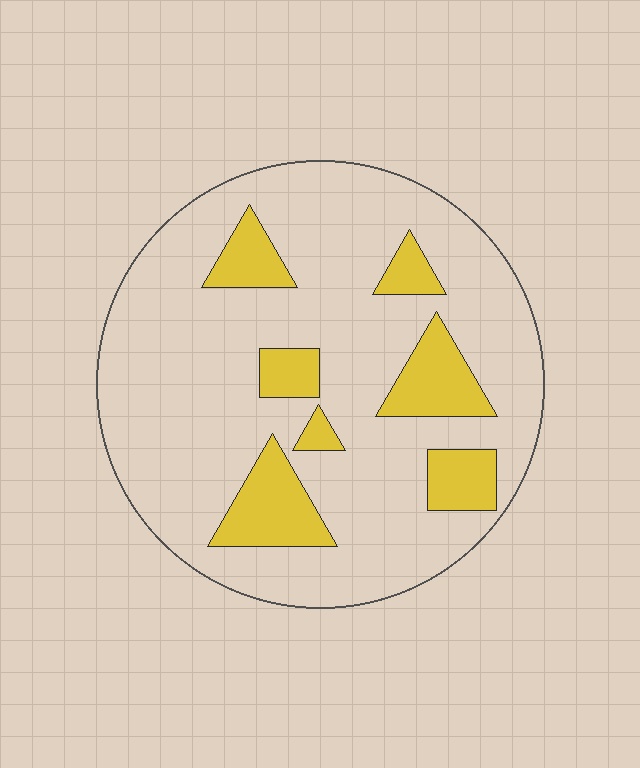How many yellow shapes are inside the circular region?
7.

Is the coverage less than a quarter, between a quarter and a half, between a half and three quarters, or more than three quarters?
Less than a quarter.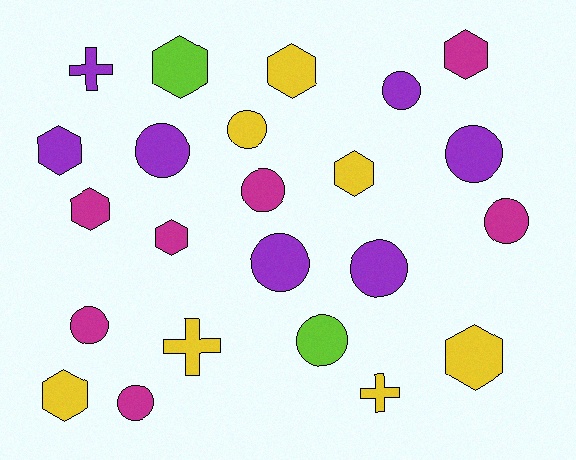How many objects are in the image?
There are 23 objects.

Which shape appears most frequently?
Circle, with 11 objects.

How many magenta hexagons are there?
There are 3 magenta hexagons.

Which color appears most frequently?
Purple, with 7 objects.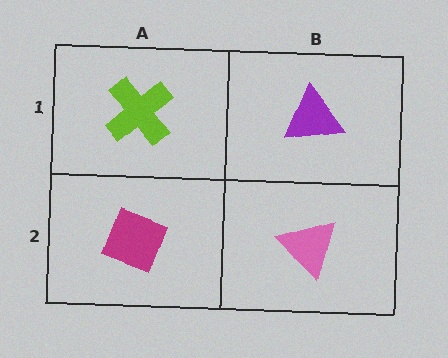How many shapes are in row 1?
2 shapes.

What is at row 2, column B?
A pink triangle.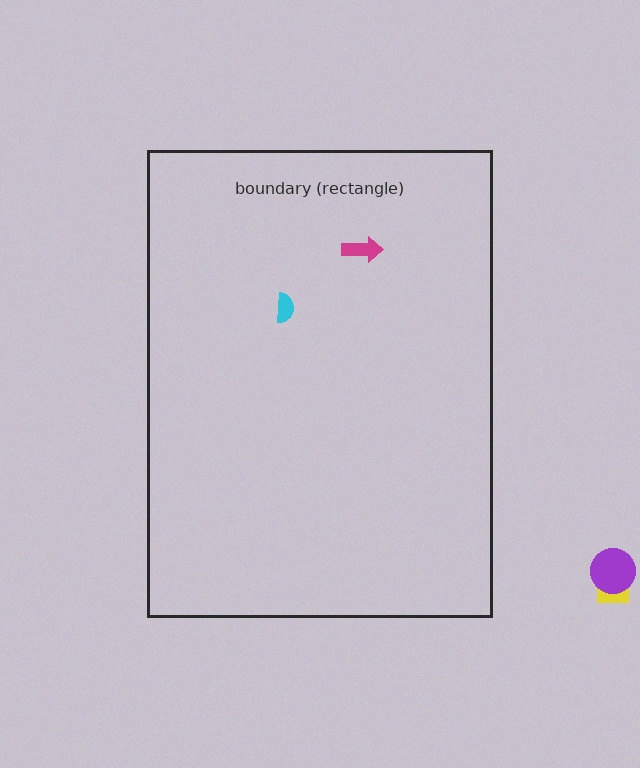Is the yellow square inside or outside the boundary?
Outside.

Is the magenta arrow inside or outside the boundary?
Inside.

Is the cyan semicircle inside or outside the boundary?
Inside.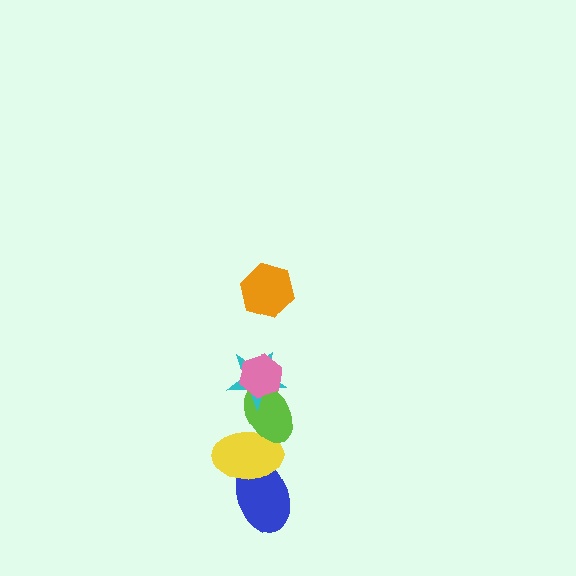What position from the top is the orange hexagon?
The orange hexagon is 1st from the top.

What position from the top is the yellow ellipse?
The yellow ellipse is 5th from the top.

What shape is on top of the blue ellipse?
The yellow ellipse is on top of the blue ellipse.